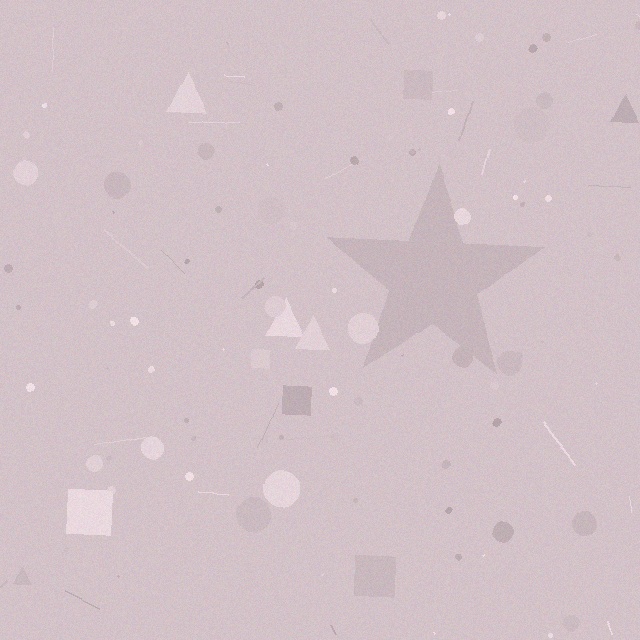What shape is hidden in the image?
A star is hidden in the image.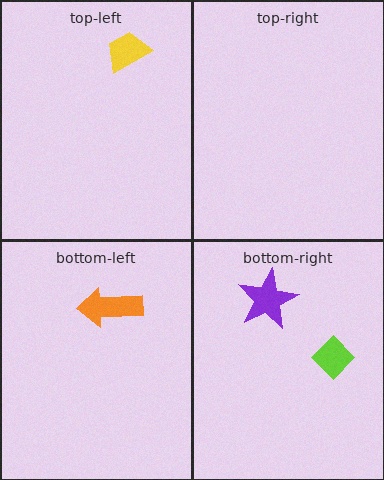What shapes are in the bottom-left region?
The orange arrow.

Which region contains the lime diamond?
The bottom-right region.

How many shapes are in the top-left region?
1.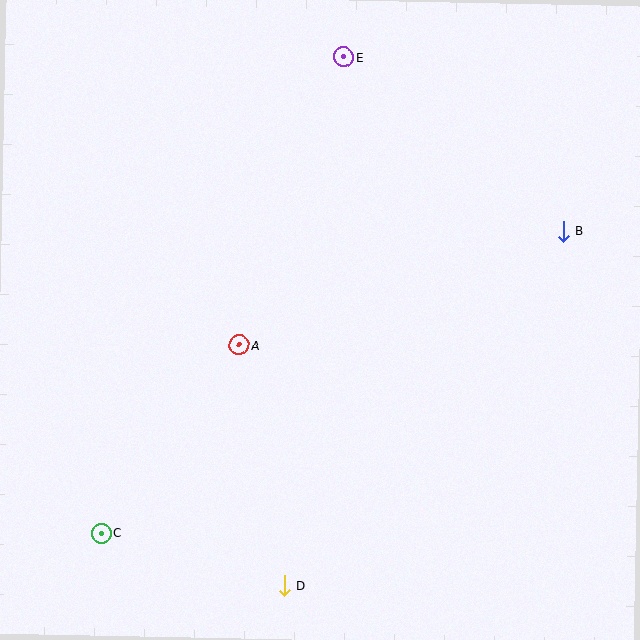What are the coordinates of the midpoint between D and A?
The midpoint between D and A is at (262, 466).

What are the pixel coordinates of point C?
Point C is at (101, 533).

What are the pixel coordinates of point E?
Point E is at (344, 57).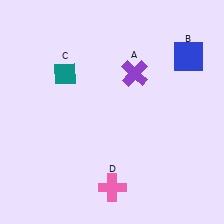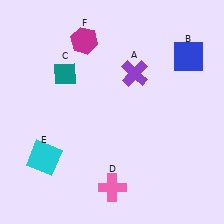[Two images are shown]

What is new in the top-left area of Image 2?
A magenta hexagon (F) was added in the top-left area of Image 2.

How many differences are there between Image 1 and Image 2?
There are 2 differences between the two images.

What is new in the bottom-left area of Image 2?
A cyan square (E) was added in the bottom-left area of Image 2.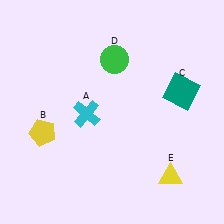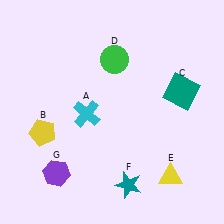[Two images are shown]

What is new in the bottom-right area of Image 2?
A teal star (F) was added in the bottom-right area of Image 2.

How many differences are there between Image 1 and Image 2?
There are 2 differences between the two images.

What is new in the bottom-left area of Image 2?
A purple hexagon (G) was added in the bottom-left area of Image 2.